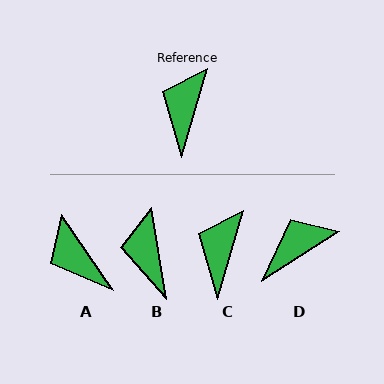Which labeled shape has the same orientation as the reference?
C.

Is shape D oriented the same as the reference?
No, it is off by about 41 degrees.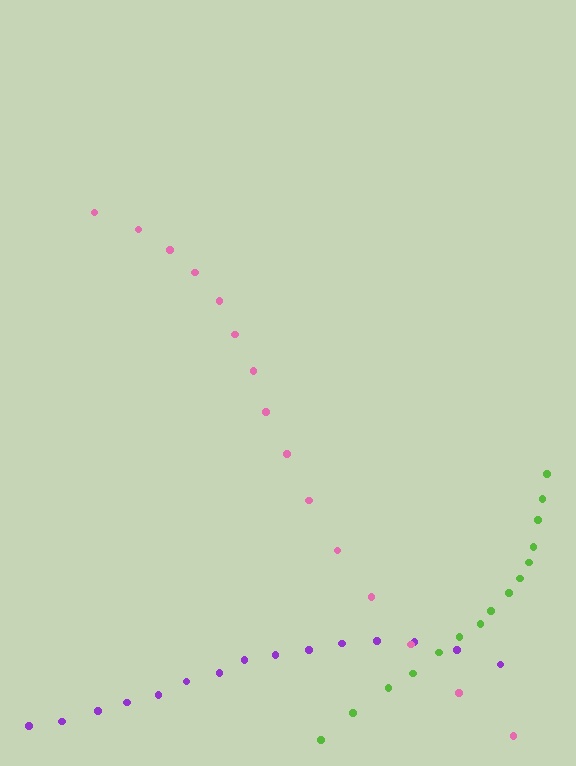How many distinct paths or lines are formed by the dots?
There are 3 distinct paths.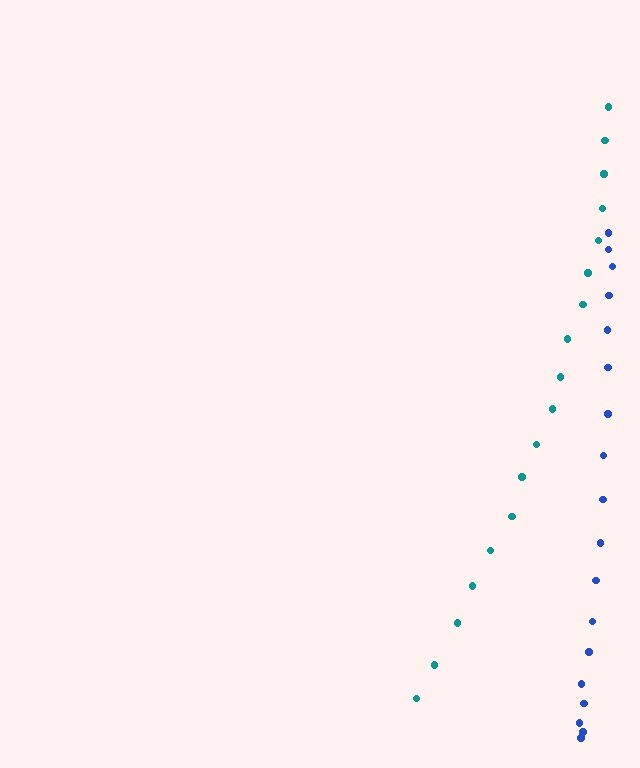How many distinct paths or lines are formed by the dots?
There are 2 distinct paths.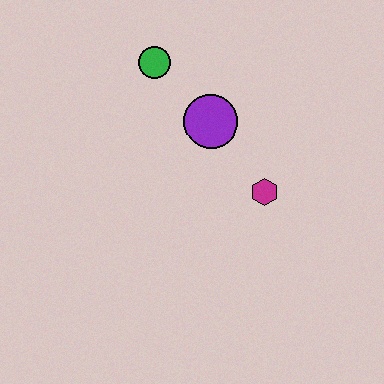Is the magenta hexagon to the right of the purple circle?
Yes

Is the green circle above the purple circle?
Yes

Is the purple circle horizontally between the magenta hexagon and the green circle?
Yes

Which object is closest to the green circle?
The purple circle is closest to the green circle.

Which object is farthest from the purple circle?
The magenta hexagon is farthest from the purple circle.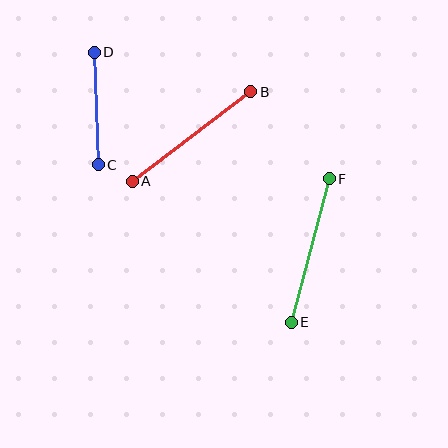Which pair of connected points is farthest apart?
Points A and B are farthest apart.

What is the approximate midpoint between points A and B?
The midpoint is at approximately (192, 137) pixels.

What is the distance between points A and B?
The distance is approximately 148 pixels.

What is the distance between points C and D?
The distance is approximately 112 pixels.